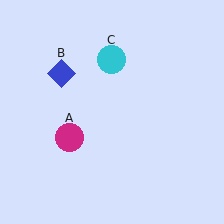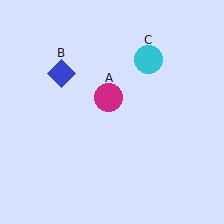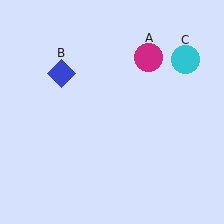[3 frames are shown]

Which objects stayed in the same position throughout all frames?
Blue diamond (object B) remained stationary.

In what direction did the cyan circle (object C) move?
The cyan circle (object C) moved right.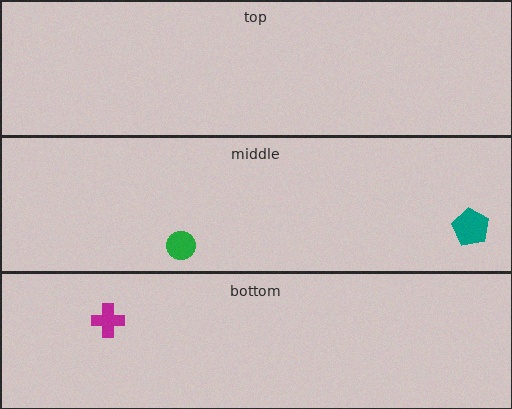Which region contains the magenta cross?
The bottom region.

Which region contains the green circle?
The middle region.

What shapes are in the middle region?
The green circle, the teal pentagon.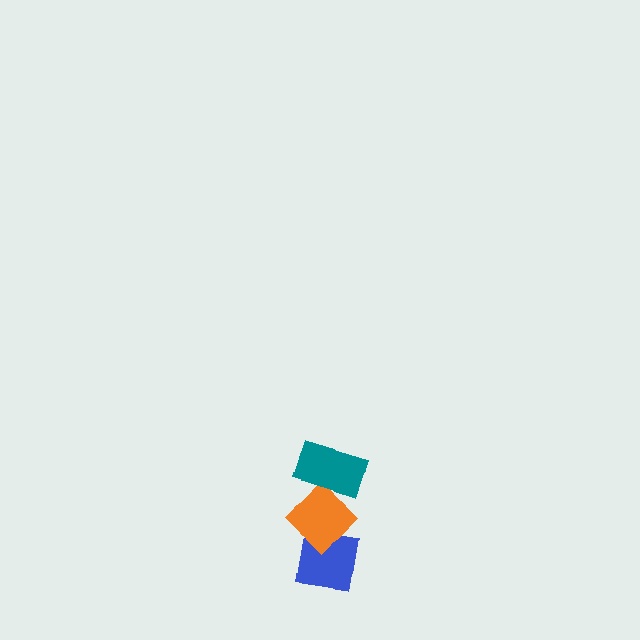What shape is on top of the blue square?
The orange diamond is on top of the blue square.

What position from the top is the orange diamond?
The orange diamond is 2nd from the top.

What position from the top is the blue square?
The blue square is 3rd from the top.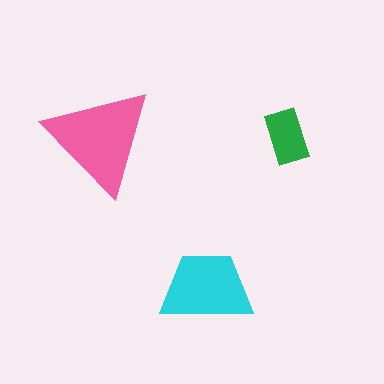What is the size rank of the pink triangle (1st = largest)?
1st.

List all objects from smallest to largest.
The green rectangle, the cyan trapezoid, the pink triangle.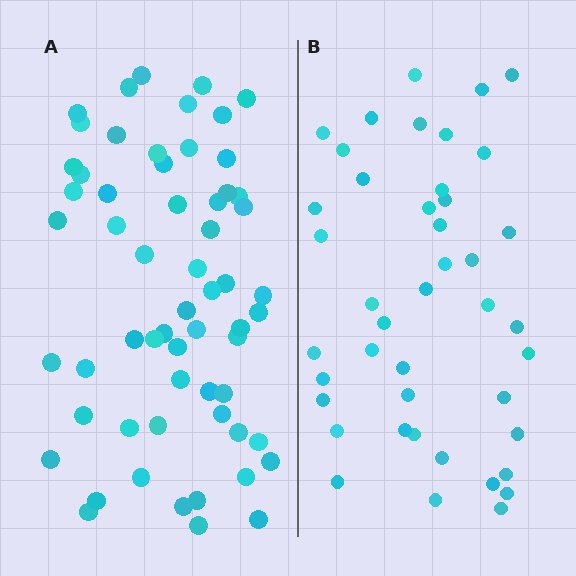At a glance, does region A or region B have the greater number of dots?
Region A (the left region) has more dots.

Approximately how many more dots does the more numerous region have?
Region A has approximately 15 more dots than region B.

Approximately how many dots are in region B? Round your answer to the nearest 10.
About 40 dots. (The exact count is 43, which rounds to 40.)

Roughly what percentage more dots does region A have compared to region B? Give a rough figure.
About 40% more.